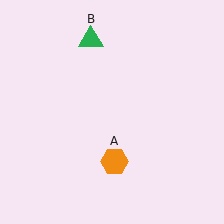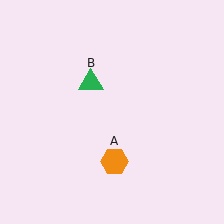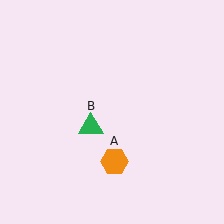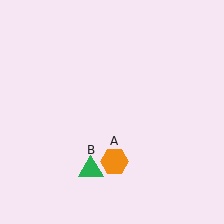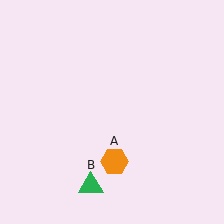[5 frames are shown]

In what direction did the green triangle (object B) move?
The green triangle (object B) moved down.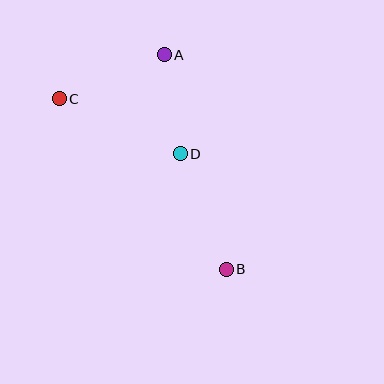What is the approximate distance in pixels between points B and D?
The distance between B and D is approximately 124 pixels.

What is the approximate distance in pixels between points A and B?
The distance between A and B is approximately 223 pixels.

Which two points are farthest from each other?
Points B and C are farthest from each other.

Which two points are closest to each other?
Points A and D are closest to each other.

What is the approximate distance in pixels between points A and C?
The distance between A and C is approximately 114 pixels.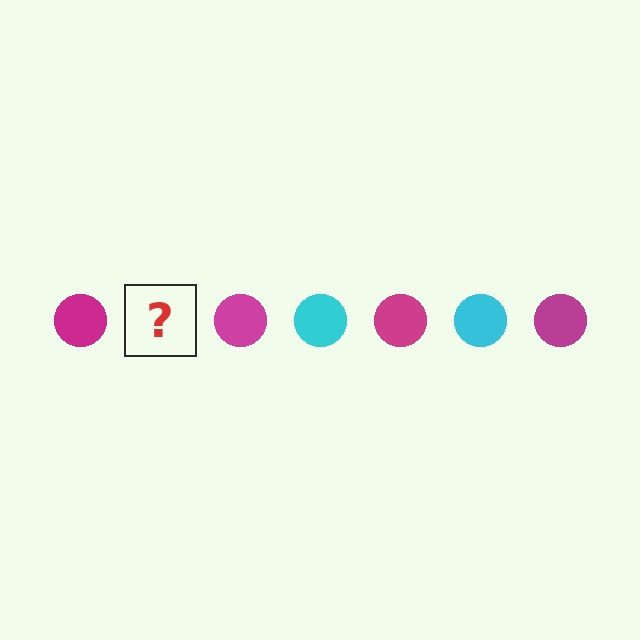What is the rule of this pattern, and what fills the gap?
The rule is that the pattern cycles through magenta, cyan circles. The gap should be filled with a cyan circle.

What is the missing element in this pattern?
The missing element is a cyan circle.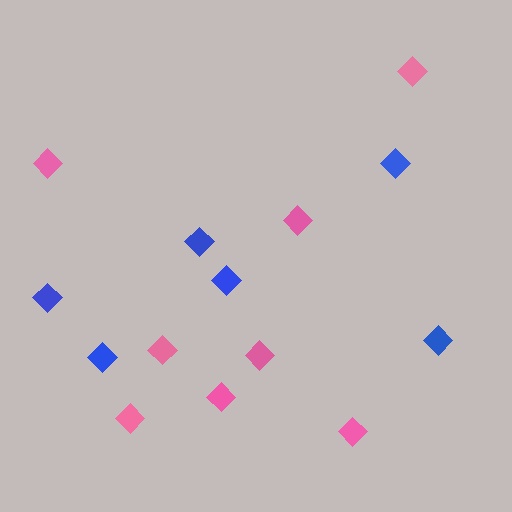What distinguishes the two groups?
There are 2 groups: one group of pink diamonds (8) and one group of blue diamonds (6).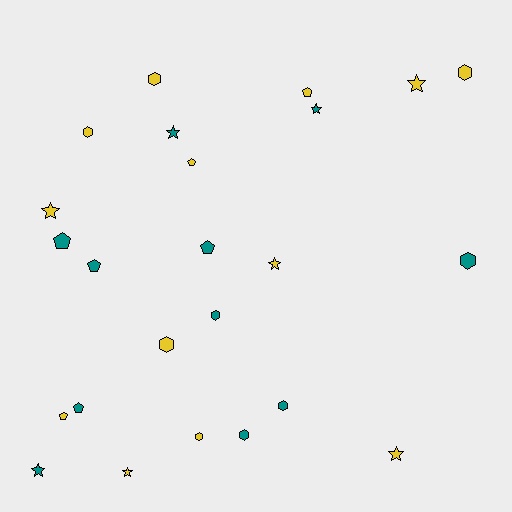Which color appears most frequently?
Yellow, with 13 objects.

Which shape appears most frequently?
Hexagon, with 9 objects.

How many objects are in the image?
There are 24 objects.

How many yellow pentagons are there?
There are 3 yellow pentagons.